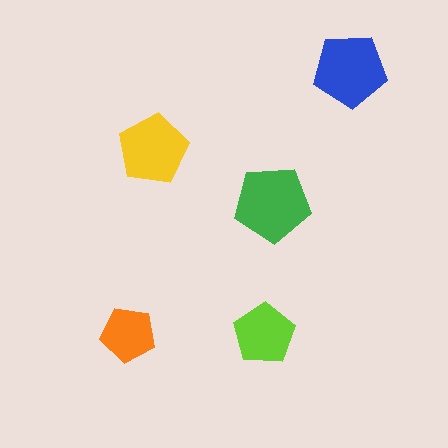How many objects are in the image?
There are 5 objects in the image.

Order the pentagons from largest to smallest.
the green one, the blue one, the yellow one, the lime one, the orange one.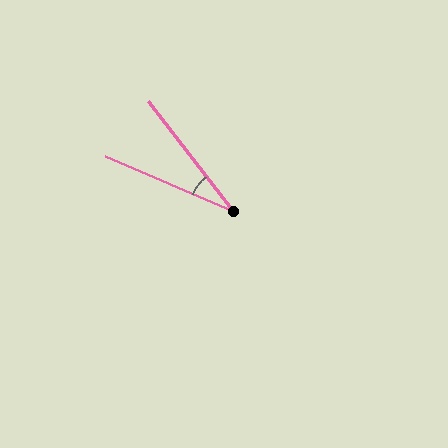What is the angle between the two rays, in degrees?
Approximately 29 degrees.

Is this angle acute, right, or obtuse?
It is acute.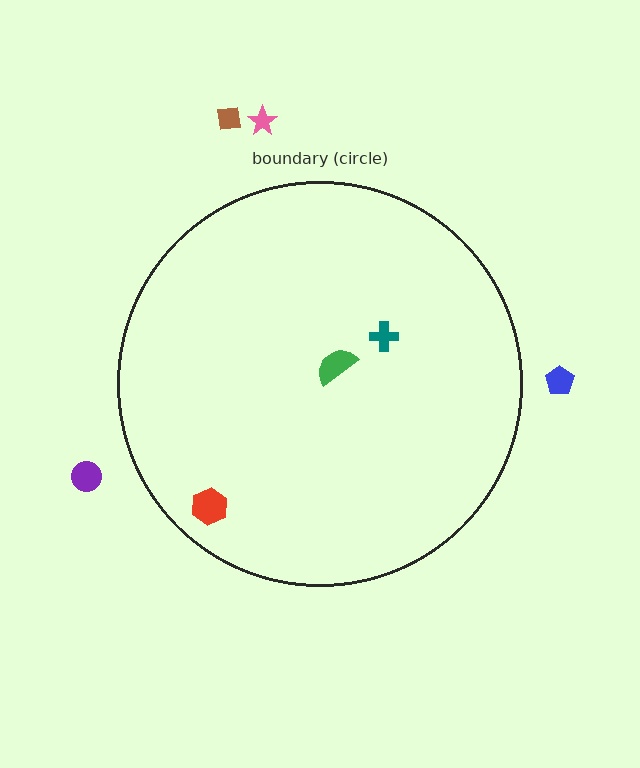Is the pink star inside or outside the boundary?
Outside.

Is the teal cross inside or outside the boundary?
Inside.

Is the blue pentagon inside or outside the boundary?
Outside.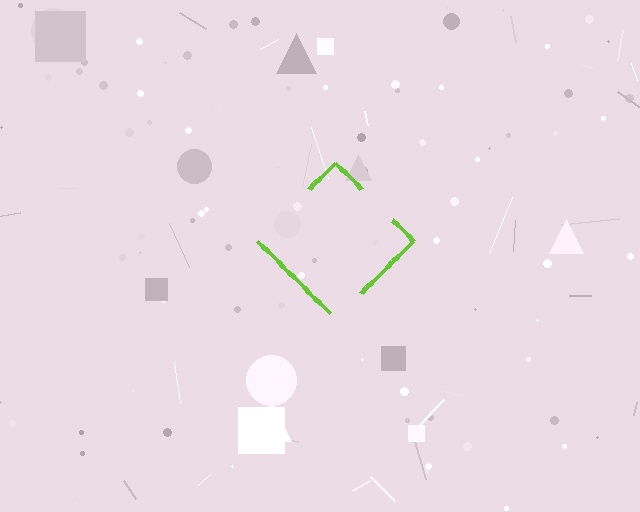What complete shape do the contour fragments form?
The contour fragments form a diamond.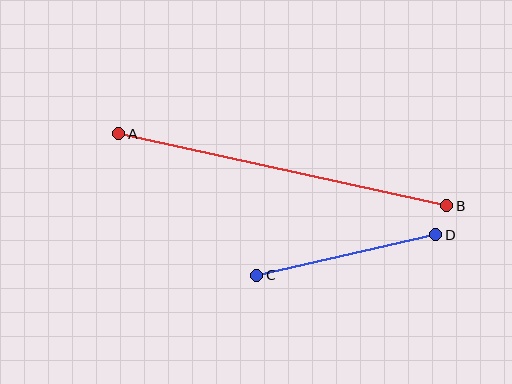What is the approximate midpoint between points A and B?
The midpoint is at approximately (283, 170) pixels.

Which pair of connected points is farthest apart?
Points A and B are farthest apart.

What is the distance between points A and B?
The distance is approximately 336 pixels.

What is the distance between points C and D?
The distance is approximately 183 pixels.